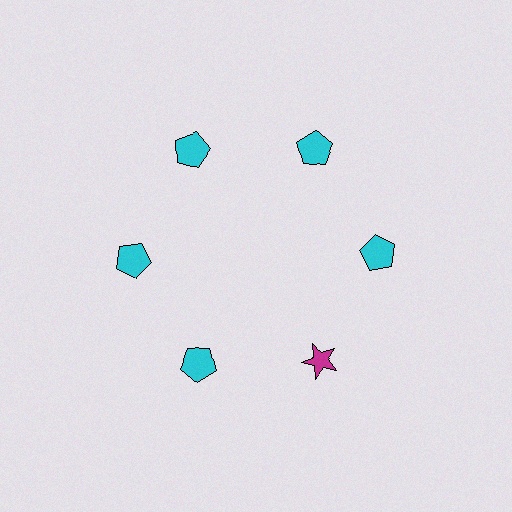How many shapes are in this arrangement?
There are 6 shapes arranged in a ring pattern.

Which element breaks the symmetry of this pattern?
The magenta star at roughly the 5 o'clock position breaks the symmetry. All other shapes are cyan pentagons.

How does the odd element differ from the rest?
It differs in both color (magenta instead of cyan) and shape (star instead of pentagon).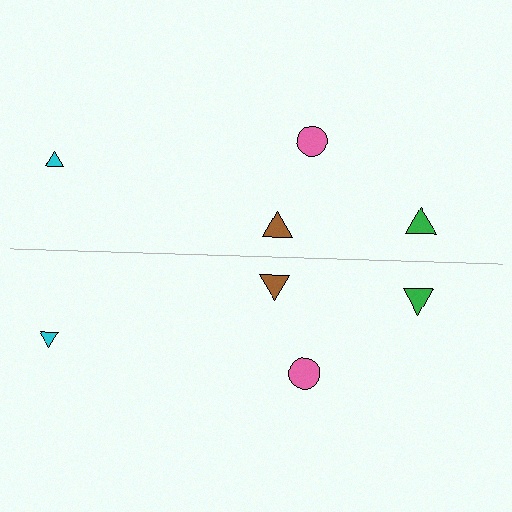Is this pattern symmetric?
Yes, this pattern has bilateral (reflection) symmetry.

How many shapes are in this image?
There are 8 shapes in this image.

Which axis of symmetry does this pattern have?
The pattern has a horizontal axis of symmetry running through the center of the image.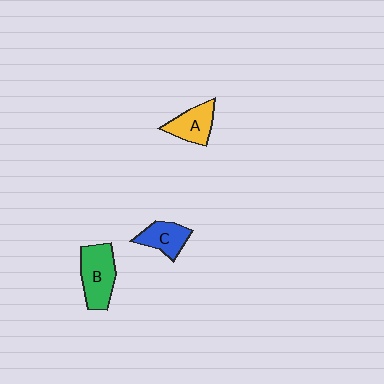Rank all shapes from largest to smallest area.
From largest to smallest: B (green), A (yellow), C (blue).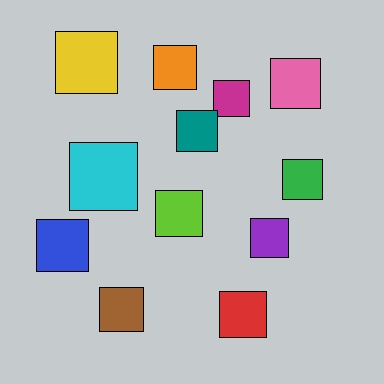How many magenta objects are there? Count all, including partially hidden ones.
There is 1 magenta object.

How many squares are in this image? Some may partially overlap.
There are 12 squares.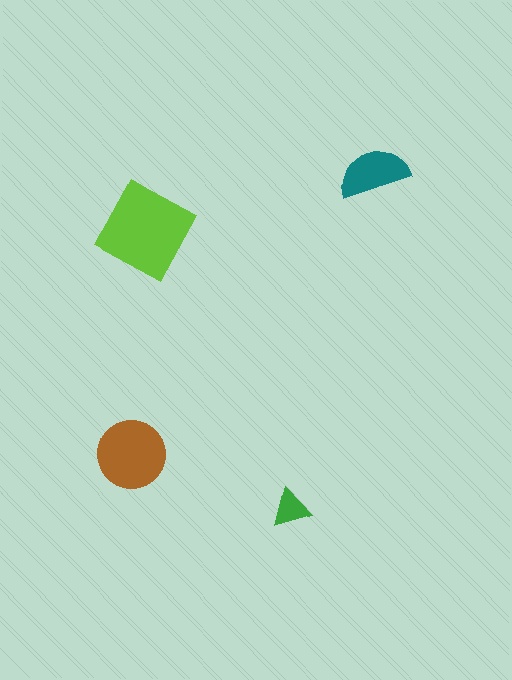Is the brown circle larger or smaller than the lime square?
Smaller.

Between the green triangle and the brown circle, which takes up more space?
The brown circle.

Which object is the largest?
The lime square.